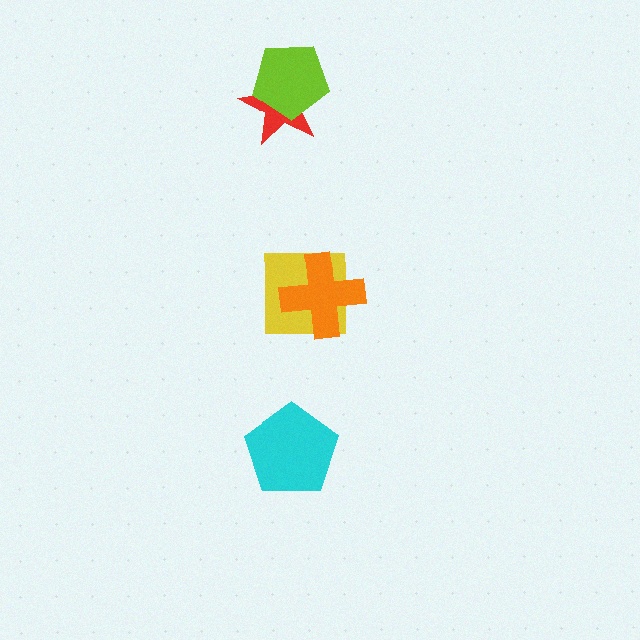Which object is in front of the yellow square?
The orange cross is in front of the yellow square.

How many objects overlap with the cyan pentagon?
0 objects overlap with the cyan pentagon.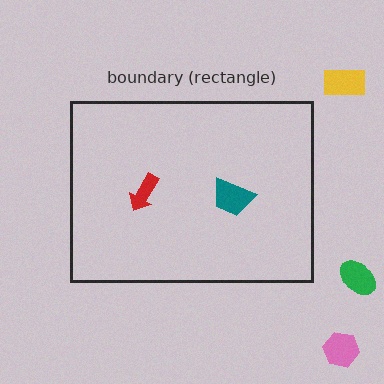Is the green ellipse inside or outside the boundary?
Outside.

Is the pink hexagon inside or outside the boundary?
Outside.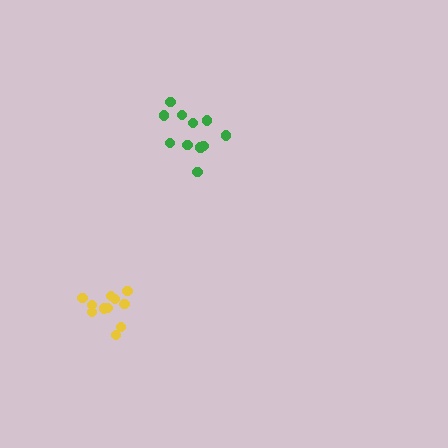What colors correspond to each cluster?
The clusters are colored: yellow, green.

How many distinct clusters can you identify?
There are 2 distinct clusters.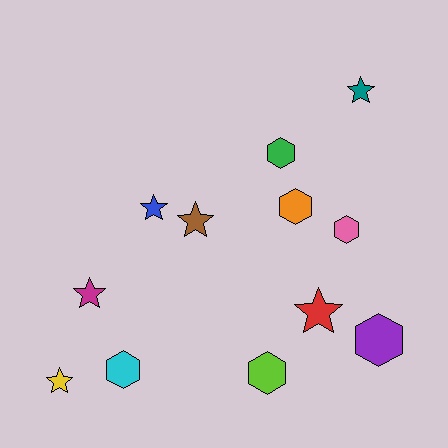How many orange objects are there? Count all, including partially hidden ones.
There is 1 orange object.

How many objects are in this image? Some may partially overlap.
There are 12 objects.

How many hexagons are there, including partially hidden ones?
There are 6 hexagons.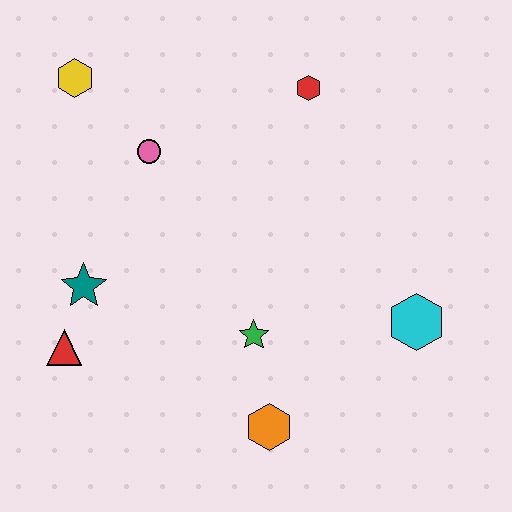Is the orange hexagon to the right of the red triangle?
Yes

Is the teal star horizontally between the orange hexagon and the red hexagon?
No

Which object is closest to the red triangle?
The teal star is closest to the red triangle.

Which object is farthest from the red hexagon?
The red triangle is farthest from the red hexagon.